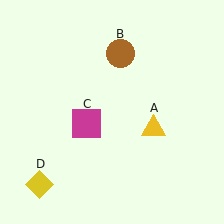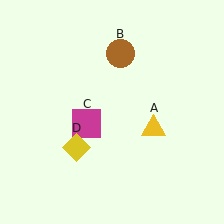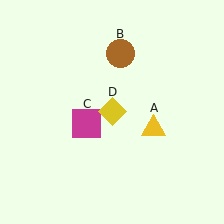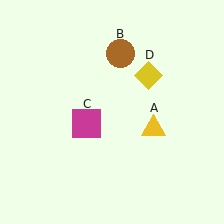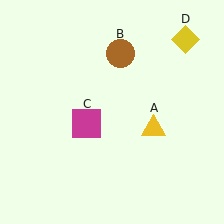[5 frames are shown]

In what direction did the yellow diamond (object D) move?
The yellow diamond (object D) moved up and to the right.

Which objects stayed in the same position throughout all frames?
Yellow triangle (object A) and brown circle (object B) and magenta square (object C) remained stationary.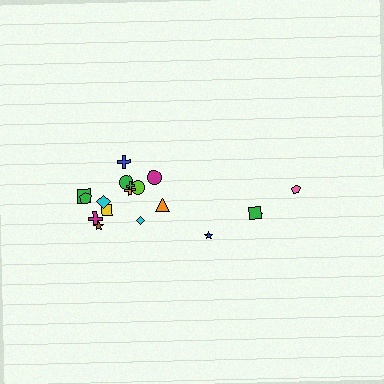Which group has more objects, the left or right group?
The left group.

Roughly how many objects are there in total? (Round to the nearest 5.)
Roughly 20 objects in total.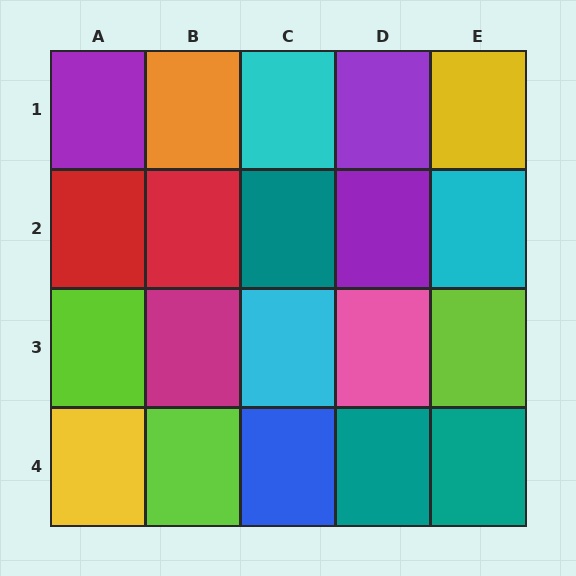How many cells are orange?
1 cell is orange.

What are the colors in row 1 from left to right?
Purple, orange, cyan, purple, yellow.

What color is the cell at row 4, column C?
Blue.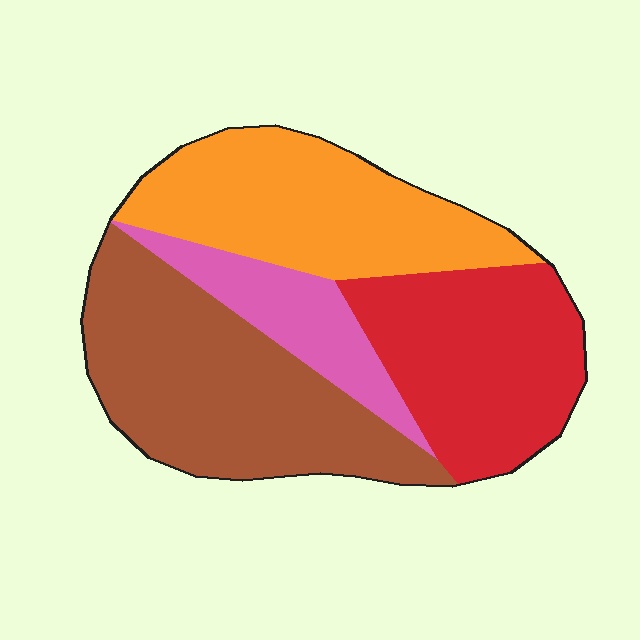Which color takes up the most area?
Brown, at roughly 35%.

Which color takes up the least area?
Pink, at roughly 10%.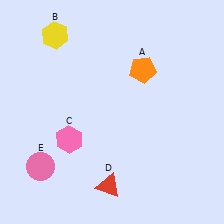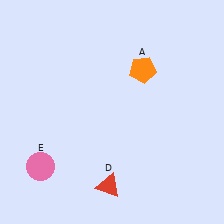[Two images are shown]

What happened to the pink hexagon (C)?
The pink hexagon (C) was removed in Image 2. It was in the bottom-left area of Image 1.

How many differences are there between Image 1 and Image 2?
There are 2 differences between the two images.